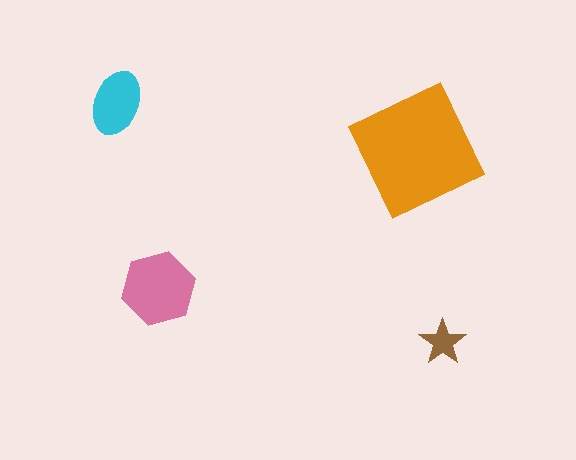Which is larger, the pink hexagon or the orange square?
The orange square.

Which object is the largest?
The orange square.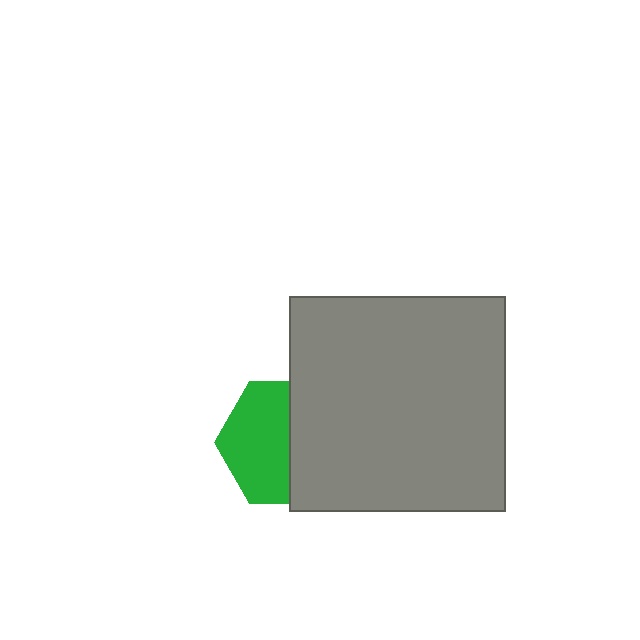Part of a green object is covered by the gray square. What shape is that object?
It is a hexagon.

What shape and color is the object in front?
The object in front is a gray square.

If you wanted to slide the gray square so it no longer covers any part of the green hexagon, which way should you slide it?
Slide it right — that is the most direct way to separate the two shapes.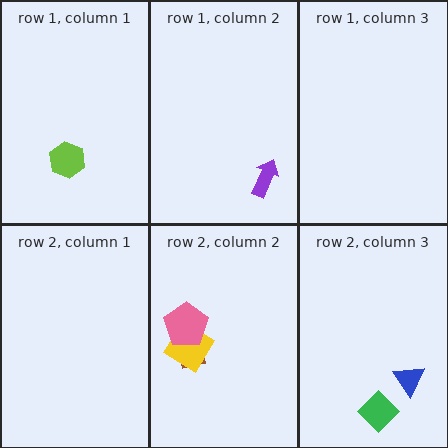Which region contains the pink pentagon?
The row 2, column 2 region.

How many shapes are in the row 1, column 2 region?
1.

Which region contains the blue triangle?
The row 2, column 3 region.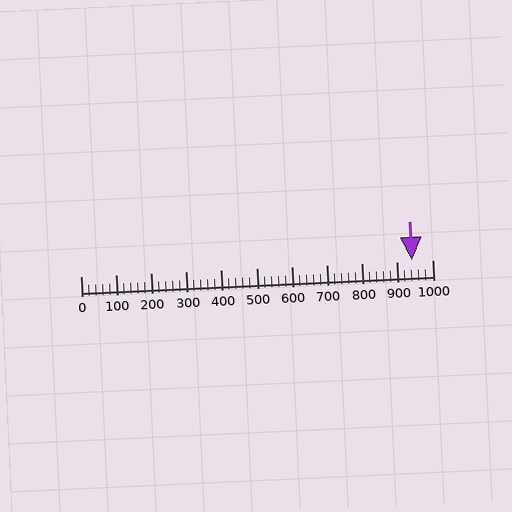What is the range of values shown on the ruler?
The ruler shows values from 0 to 1000.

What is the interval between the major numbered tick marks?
The major tick marks are spaced 100 units apart.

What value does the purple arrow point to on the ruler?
The purple arrow points to approximately 942.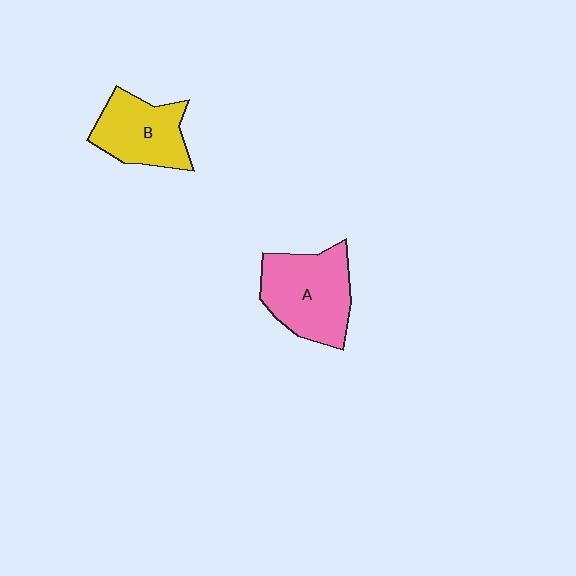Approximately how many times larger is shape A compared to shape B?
Approximately 1.3 times.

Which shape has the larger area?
Shape A (pink).